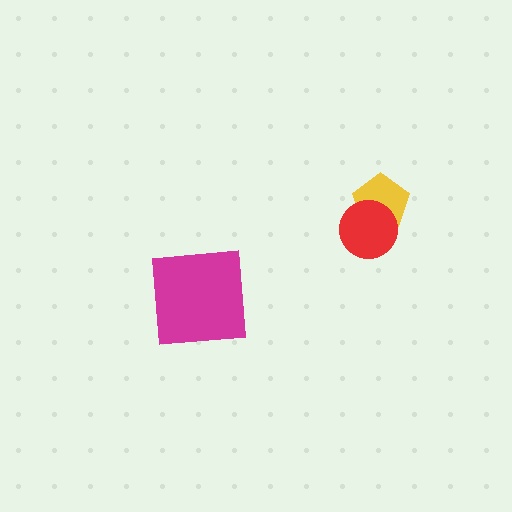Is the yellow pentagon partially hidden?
Yes, it is partially covered by another shape.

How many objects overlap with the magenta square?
0 objects overlap with the magenta square.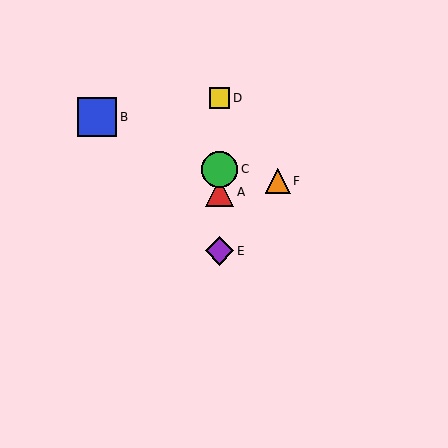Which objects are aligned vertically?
Objects A, C, D, E are aligned vertically.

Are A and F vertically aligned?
No, A is at x≈220 and F is at x≈278.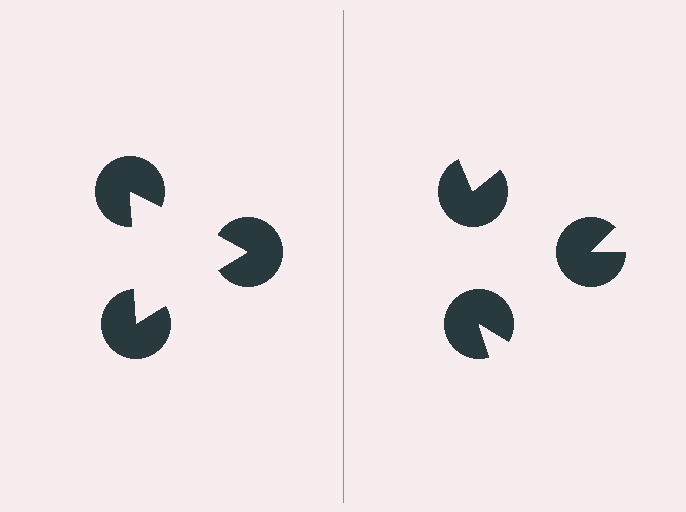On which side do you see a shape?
An illusory triangle appears on the left side. On the right side the wedge cuts are rotated, so no coherent shape forms.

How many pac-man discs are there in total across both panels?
6 — 3 on each side.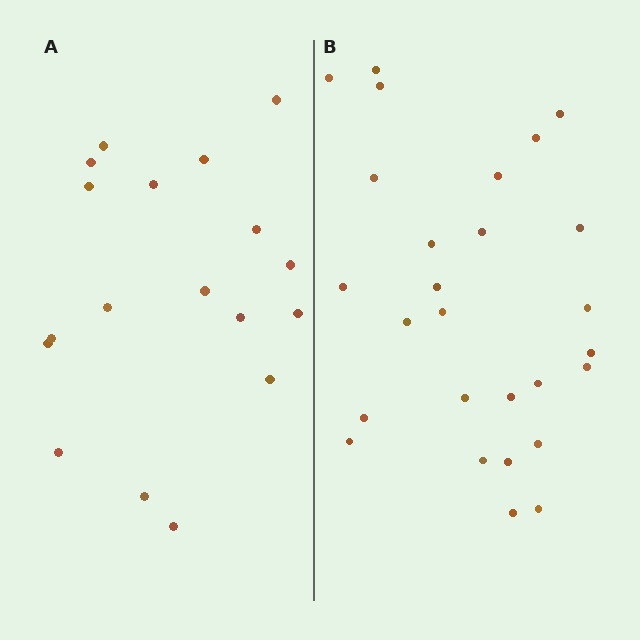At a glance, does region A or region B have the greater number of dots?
Region B (the right region) has more dots.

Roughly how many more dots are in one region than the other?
Region B has roughly 8 or so more dots than region A.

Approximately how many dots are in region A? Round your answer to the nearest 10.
About 20 dots. (The exact count is 18, which rounds to 20.)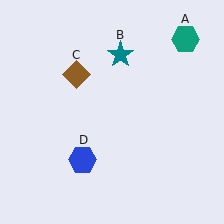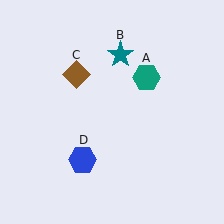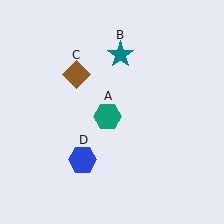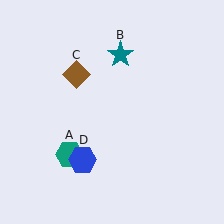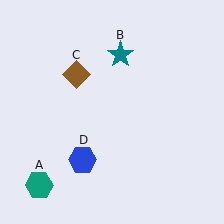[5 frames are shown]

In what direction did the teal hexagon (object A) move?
The teal hexagon (object A) moved down and to the left.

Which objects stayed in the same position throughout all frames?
Teal star (object B) and brown diamond (object C) and blue hexagon (object D) remained stationary.